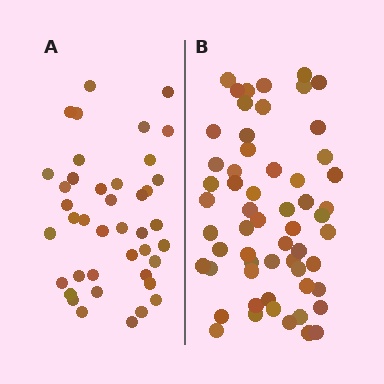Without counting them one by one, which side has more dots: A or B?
Region B (the right region) has more dots.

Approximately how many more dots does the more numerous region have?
Region B has approximately 15 more dots than region A.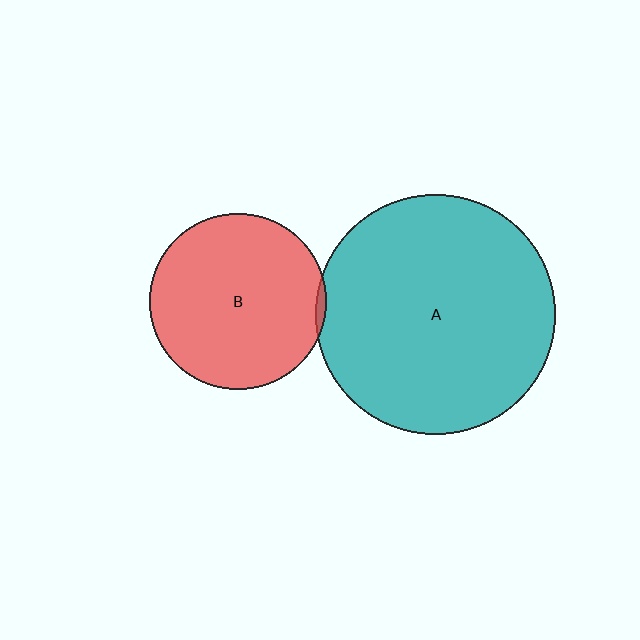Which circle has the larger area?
Circle A (teal).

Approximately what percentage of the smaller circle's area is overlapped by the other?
Approximately 5%.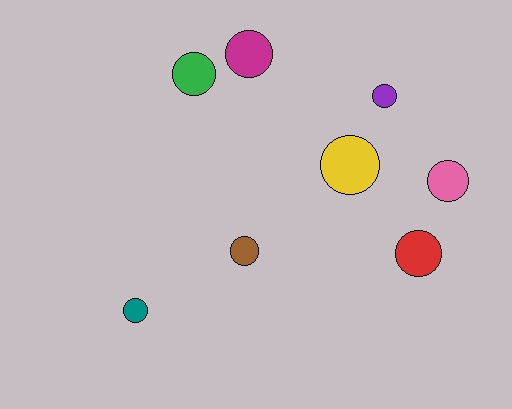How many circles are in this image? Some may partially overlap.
There are 8 circles.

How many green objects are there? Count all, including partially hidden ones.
There is 1 green object.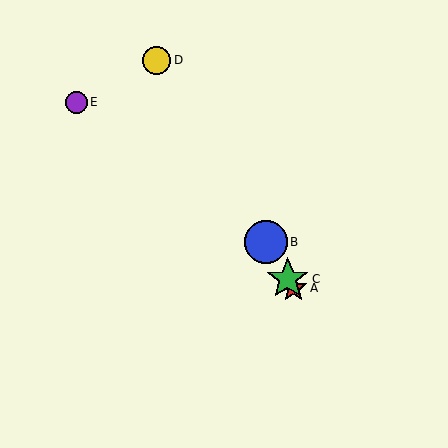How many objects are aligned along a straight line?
4 objects (A, B, C, D) are aligned along a straight line.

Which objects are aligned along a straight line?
Objects A, B, C, D are aligned along a straight line.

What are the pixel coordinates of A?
Object A is at (294, 288).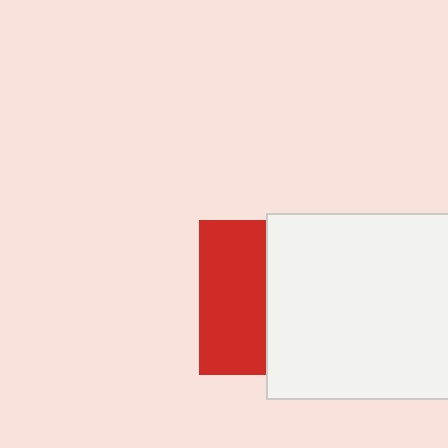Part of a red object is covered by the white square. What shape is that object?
It is a square.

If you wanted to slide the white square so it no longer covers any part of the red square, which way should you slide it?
Slide it right — that is the most direct way to separate the two shapes.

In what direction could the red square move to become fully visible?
The red square could move left. That would shift it out from behind the white square entirely.